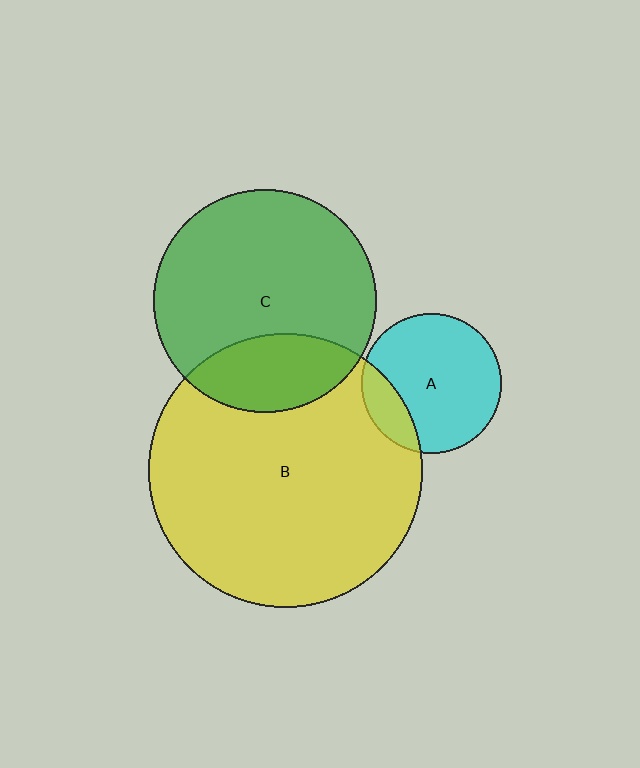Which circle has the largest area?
Circle B (yellow).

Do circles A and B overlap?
Yes.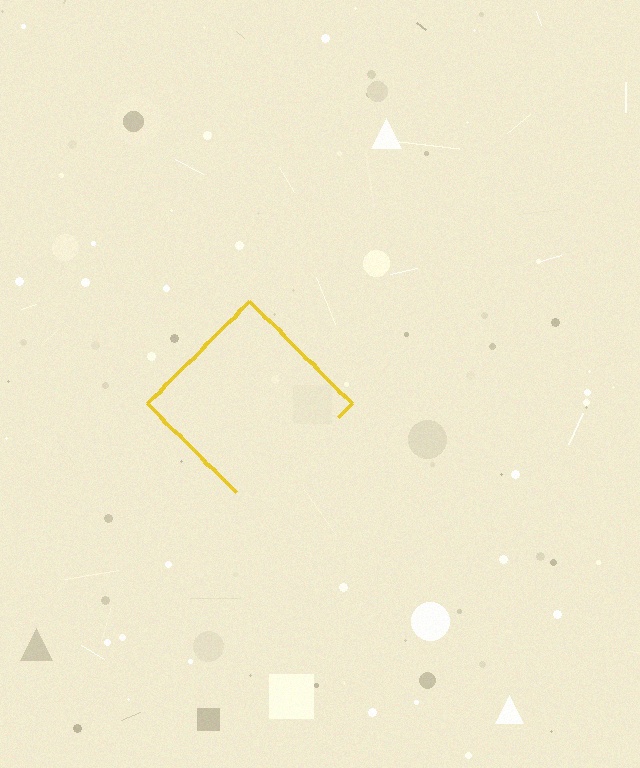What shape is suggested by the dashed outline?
The dashed outline suggests a diamond.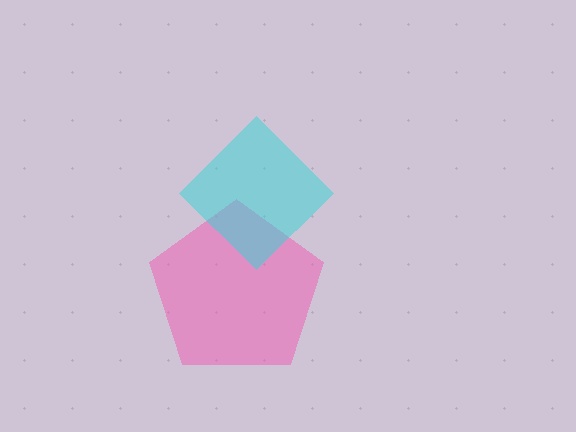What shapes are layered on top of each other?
The layered shapes are: a pink pentagon, a cyan diamond.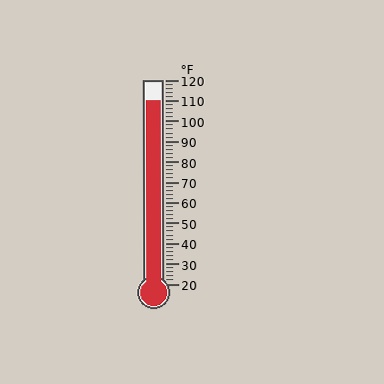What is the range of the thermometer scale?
The thermometer scale ranges from 20°F to 120°F.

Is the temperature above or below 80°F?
The temperature is above 80°F.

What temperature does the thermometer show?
The thermometer shows approximately 110°F.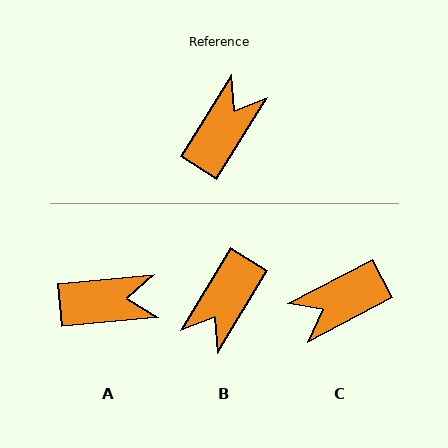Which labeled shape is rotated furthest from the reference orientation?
B, about 179 degrees away.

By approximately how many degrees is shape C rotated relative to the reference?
Approximately 149 degrees counter-clockwise.